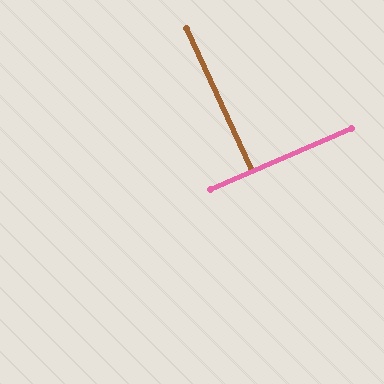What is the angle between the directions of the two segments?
Approximately 88 degrees.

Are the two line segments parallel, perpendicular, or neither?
Perpendicular — they meet at approximately 88°.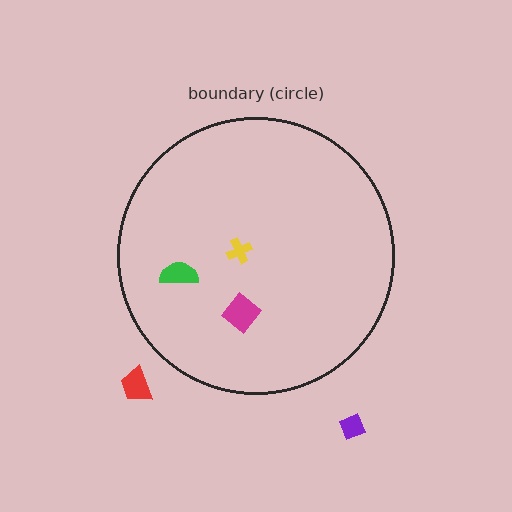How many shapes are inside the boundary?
3 inside, 2 outside.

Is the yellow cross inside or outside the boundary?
Inside.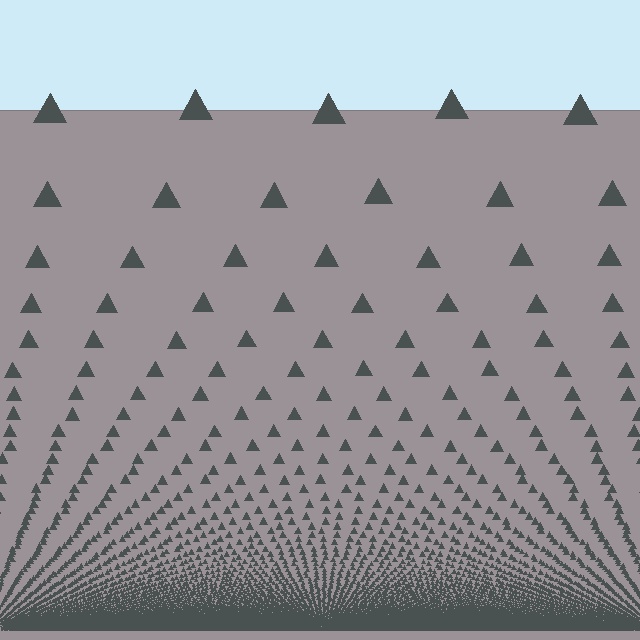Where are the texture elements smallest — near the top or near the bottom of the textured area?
Near the bottom.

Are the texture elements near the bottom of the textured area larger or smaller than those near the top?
Smaller. The gradient is inverted — elements near the bottom are smaller and denser.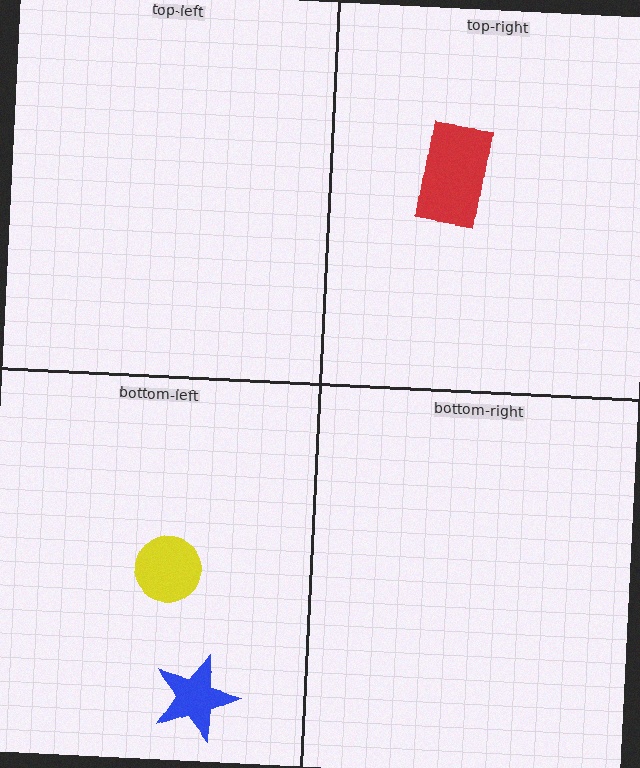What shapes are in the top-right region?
The red rectangle.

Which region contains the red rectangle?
The top-right region.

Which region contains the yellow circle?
The bottom-left region.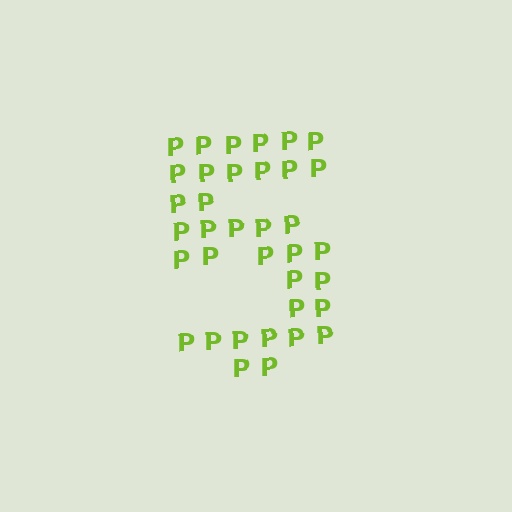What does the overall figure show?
The overall figure shows the digit 5.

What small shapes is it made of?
It is made of small letter P's.